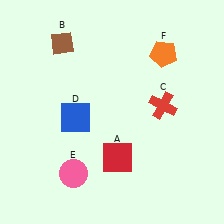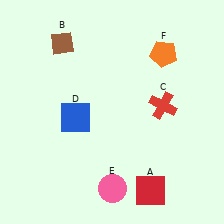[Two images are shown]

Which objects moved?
The objects that moved are: the red square (A), the pink circle (E).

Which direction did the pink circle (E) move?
The pink circle (E) moved right.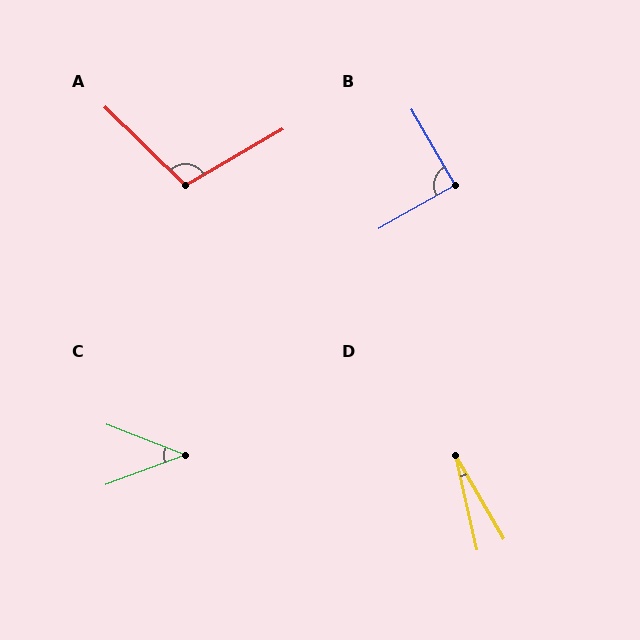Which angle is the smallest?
D, at approximately 17 degrees.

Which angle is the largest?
A, at approximately 105 degrees.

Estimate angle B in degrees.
Approximately 89 degrees.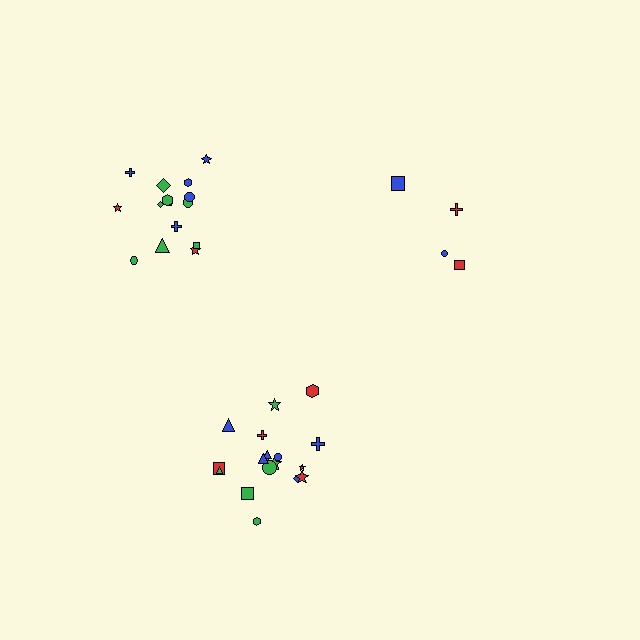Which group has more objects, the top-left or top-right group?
The top-left group.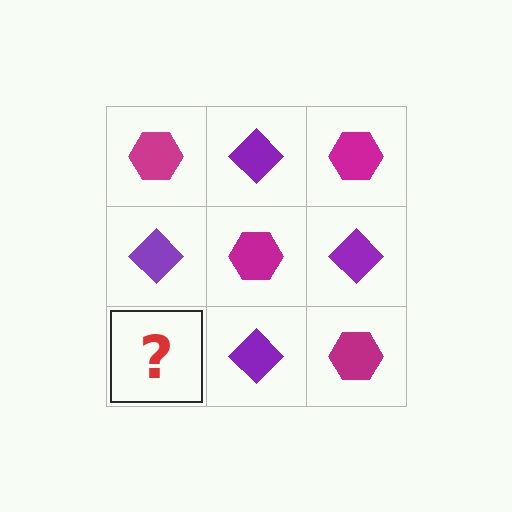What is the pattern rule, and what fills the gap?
The rule is that it alternates magenta hexagon and purple diamond in a checkerboard pattern. The gap should be filled with a magenta hexagon.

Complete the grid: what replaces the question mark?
The question mark should be replaced with a magenta hexagon.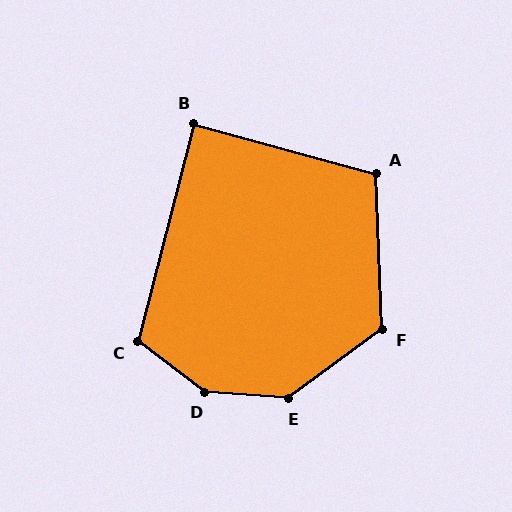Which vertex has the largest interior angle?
D, at approximately 146 degrees.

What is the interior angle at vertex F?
Approximately 124 degrees (obtuse).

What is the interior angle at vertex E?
Approximately 140 degrees (obtuse).